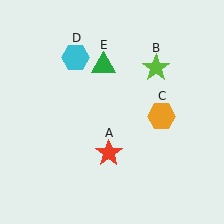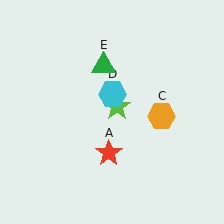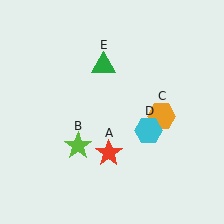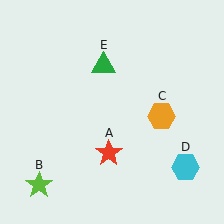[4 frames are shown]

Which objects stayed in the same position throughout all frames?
Red star (object A) and orange hexagon (object C) and green triangle (object E) remained stationary.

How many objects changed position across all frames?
2 objects changed position: lime star (object B), cyan hexagon (object D).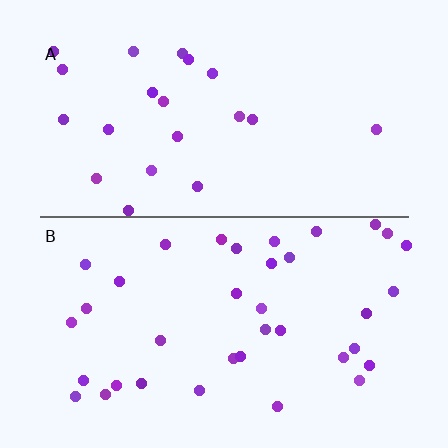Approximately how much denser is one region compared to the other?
Approximately 1.7× — region B over region A.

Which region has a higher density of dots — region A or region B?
B (the bottom).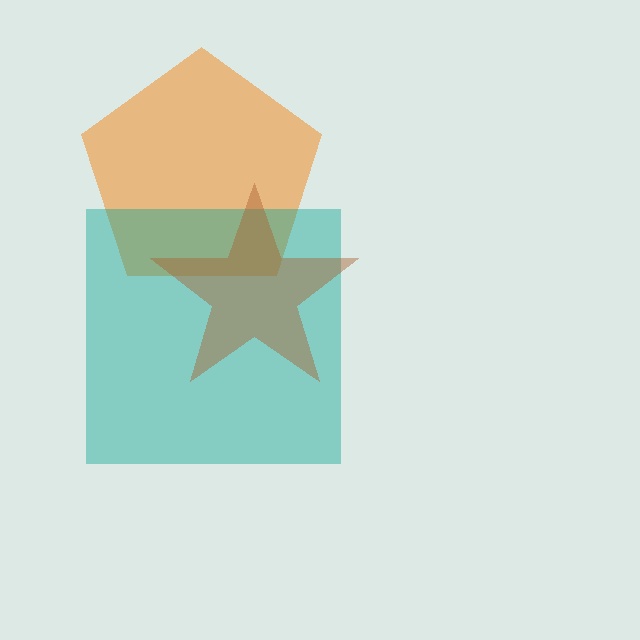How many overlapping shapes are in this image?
There are 3 overlapping shapes in the image.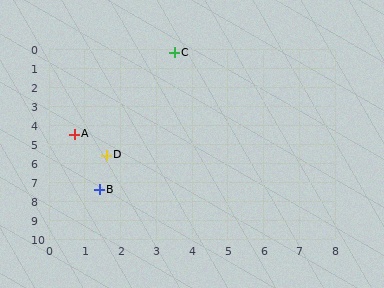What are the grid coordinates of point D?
Point D is at approximately (1.6, 5.6).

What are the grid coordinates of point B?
Point B is at approximately (1.4, 7.4).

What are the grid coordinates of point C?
Point C is at approximately (3.5, 0.2).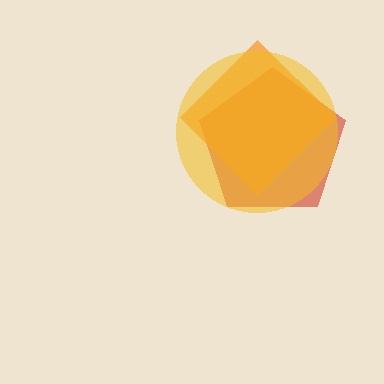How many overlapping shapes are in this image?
There are 3 overlapping shapes in the image.